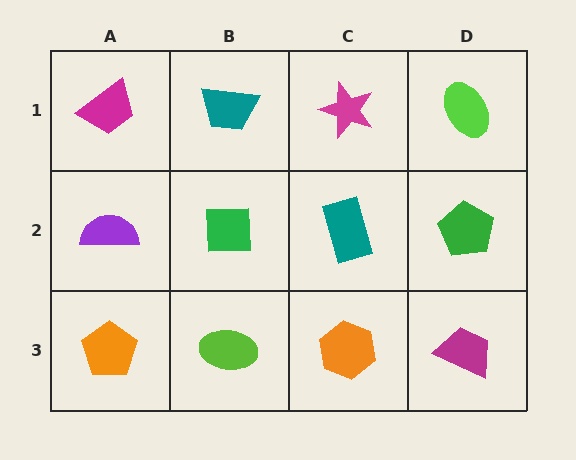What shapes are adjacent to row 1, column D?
A green pentagon (row 2, column D), a magenta star (row 1, column C).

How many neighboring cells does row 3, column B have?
3.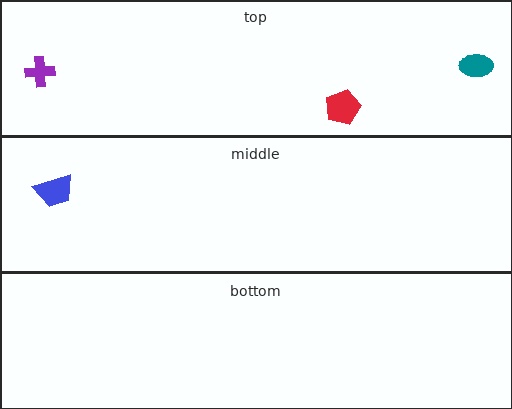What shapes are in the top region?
The red pentagon, the teal ellipse, the purple cross.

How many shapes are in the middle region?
1.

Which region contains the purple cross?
The top region.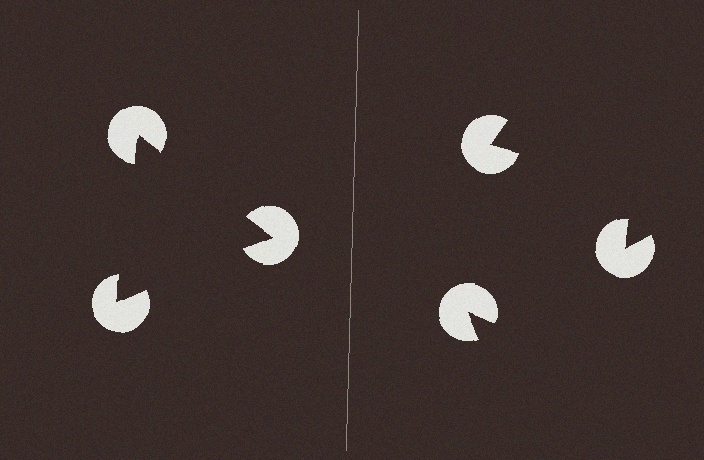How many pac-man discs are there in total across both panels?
6 — 3 on each side.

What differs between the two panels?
The pac-man discs are positioned identically on both sides; only the wedge orientations differ. On the left they align to a triangle; on the right they are misaligned.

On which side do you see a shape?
An illusory triangle appears on the left side. On the right side the wedge cuts are rotated, so no coherent shape forms.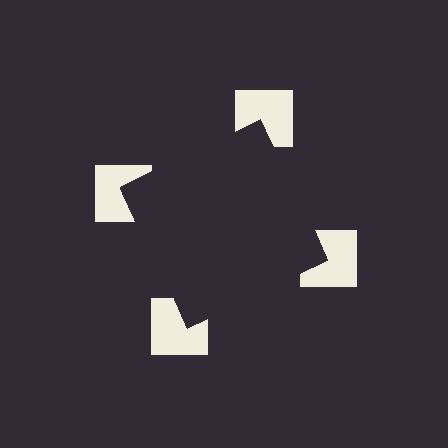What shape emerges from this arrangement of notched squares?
An illusory square — its edges are inferred from the aligned wedge cuts in the notched squares, not physically drawn.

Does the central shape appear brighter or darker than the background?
It typically appears slightly darker than the background, even though no actual brightness change is drawn.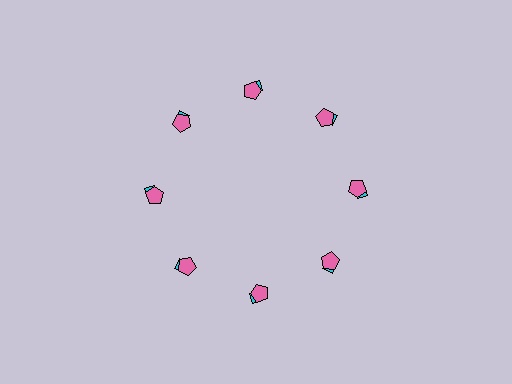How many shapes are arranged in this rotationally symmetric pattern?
There are 16 shapes, arranged in 8 groups of 2.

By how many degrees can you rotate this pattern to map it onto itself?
The pattern maps onto itself every 45 degrees of rotation.